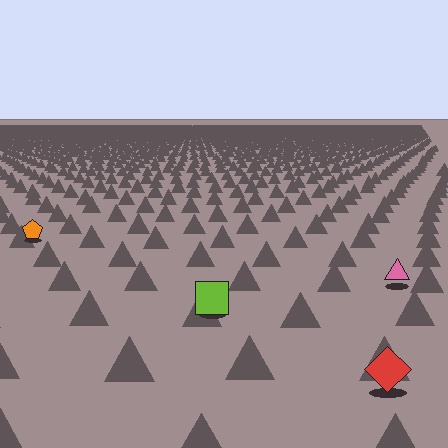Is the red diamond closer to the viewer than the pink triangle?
Yes. The red diamond is closer — you can tell from the texture gradient: the ground texture is coarser near it.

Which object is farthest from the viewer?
The orange pentagon is farthest from the viewer. It appears smaller and the ground texture around it is denser.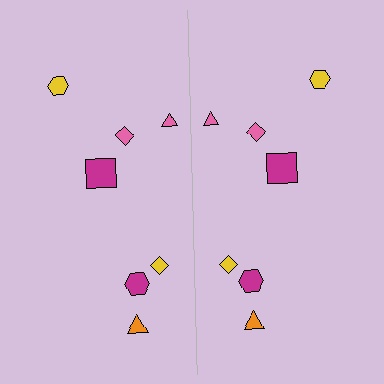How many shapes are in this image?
There are 14 shapes in this image.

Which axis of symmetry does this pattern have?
The pattern has a vertical axis of symmetry running through the center of the image.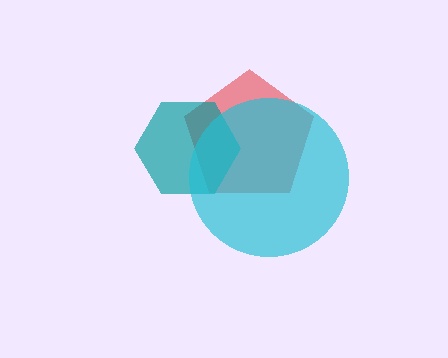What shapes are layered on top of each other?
The layered shapes are: a red pentagon, a teal hexagon, a cyan circle.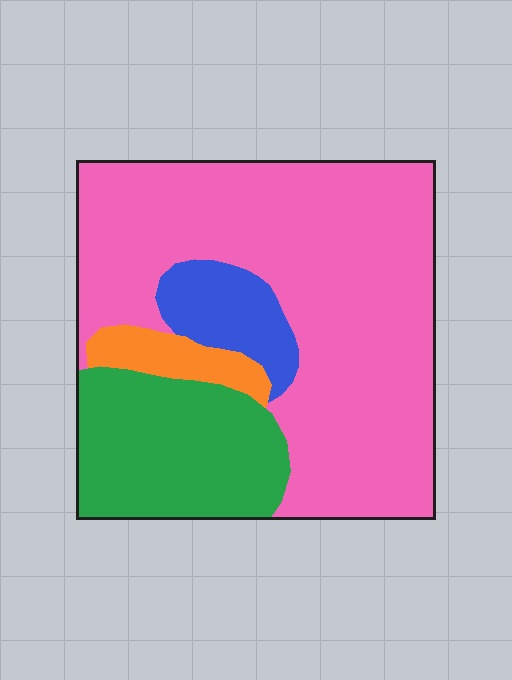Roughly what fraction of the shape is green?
Green covers about 20% of the shape.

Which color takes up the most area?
Pink, at roughly 65%.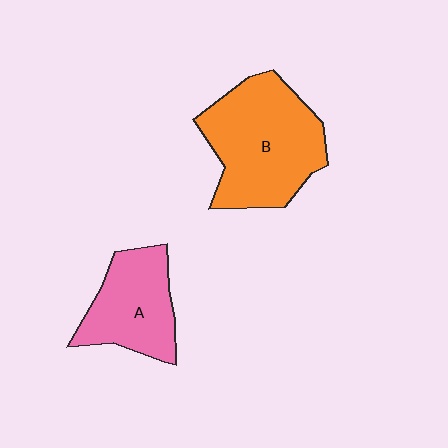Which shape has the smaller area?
Shape A (pink).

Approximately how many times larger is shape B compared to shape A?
Approximately 1.5 times.